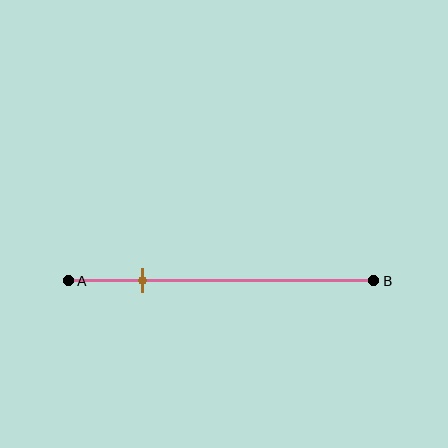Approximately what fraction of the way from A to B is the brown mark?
The brown mark is approximately 25% of the way from A to B.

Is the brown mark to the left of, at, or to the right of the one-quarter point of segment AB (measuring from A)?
The brown mark is approximately at the one-quarter point of segment AB.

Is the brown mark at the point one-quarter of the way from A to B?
Yes, the mark is approximately at the one-quarter point.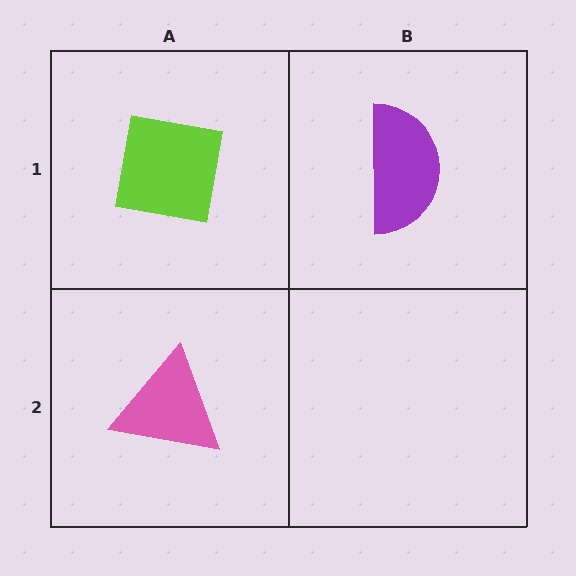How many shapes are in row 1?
2 shapes.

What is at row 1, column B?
A purple semicircle.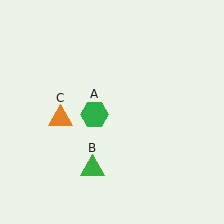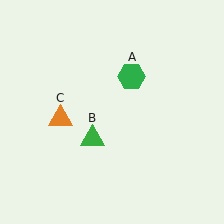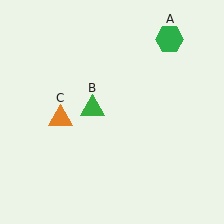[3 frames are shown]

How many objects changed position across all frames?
2 objects changed position: green hexagon (object A), green triangle (object B).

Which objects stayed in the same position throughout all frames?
Orange triangle (object C) remained stationary.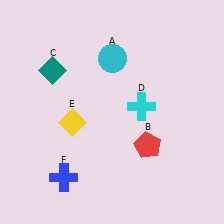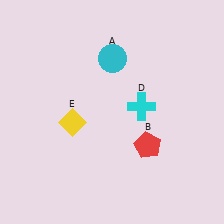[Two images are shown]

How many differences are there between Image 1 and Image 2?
There are 2 differences between the two images.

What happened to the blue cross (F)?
The blue cross (F) was removed in Image 2. It was in the bottom-left area of Image 1.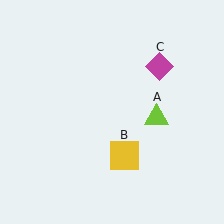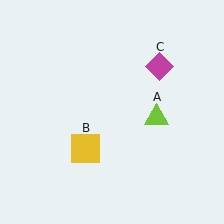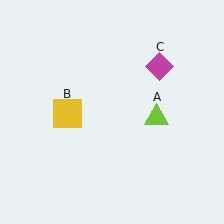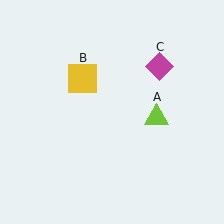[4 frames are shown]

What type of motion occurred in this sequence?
The yellow square (object B) rotated clockwise around the center of the scene.